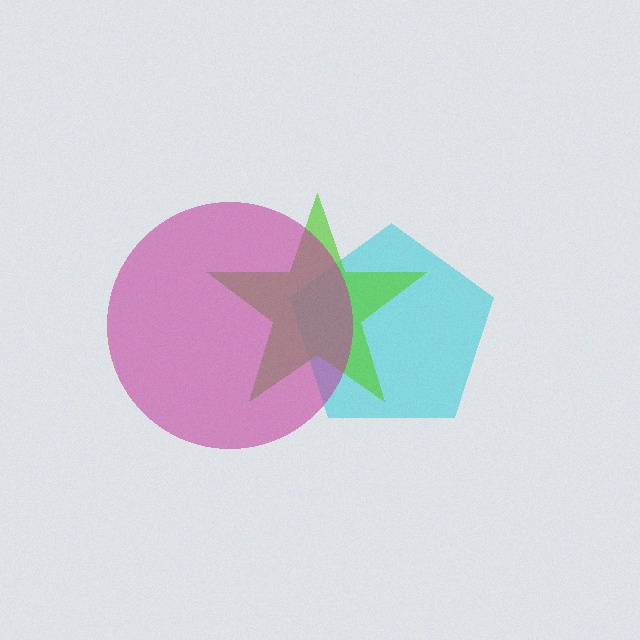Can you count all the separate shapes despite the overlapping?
Yes, there are 3 separate shapes.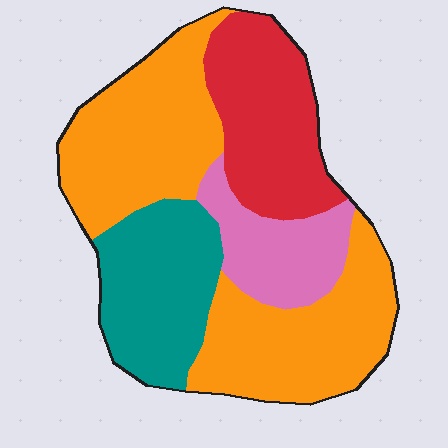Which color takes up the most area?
Orange, at roughly 45%.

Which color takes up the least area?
Pink, at roughly 15%.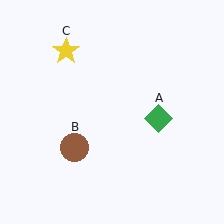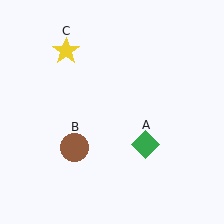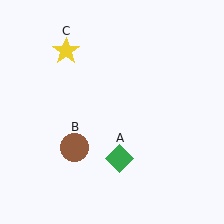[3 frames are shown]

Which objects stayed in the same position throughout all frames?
Brown circle (object B) and yellow star (object C) remained stationary.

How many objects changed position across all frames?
1 object changed position: green diamond (object A).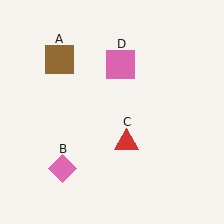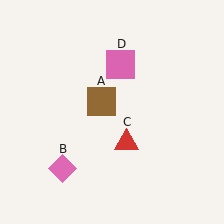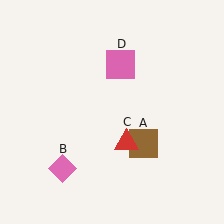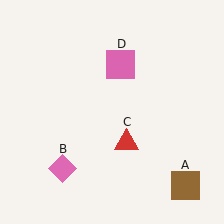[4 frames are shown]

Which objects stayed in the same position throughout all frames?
Pink diamond (object B) and red triangle (object C) and pink square (object D) remained stationary.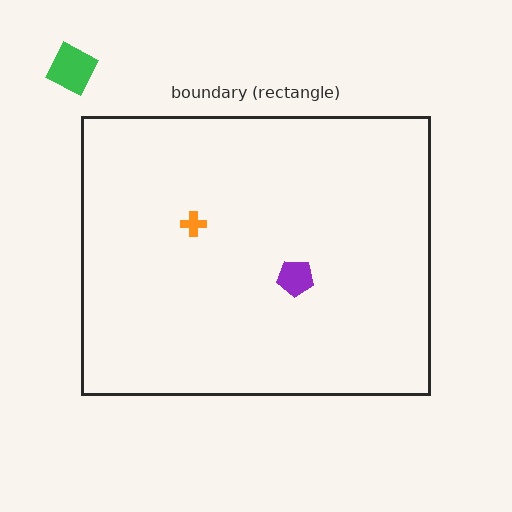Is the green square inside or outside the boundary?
Outside.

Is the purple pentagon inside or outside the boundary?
Inside.